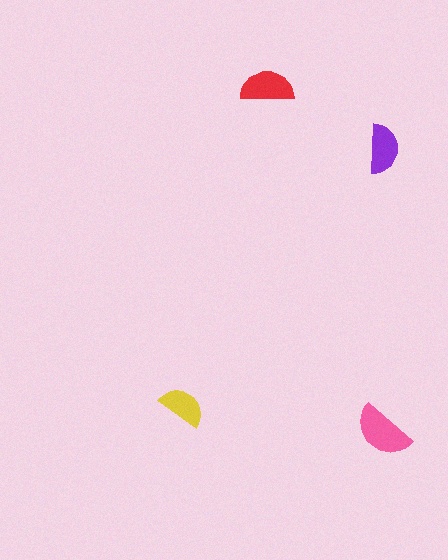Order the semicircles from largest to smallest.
the pink one, the red one, the purple one, the yellow one.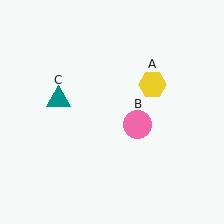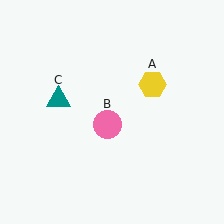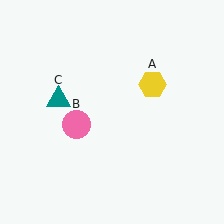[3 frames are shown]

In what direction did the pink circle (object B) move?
The pink circle (object B) moved left.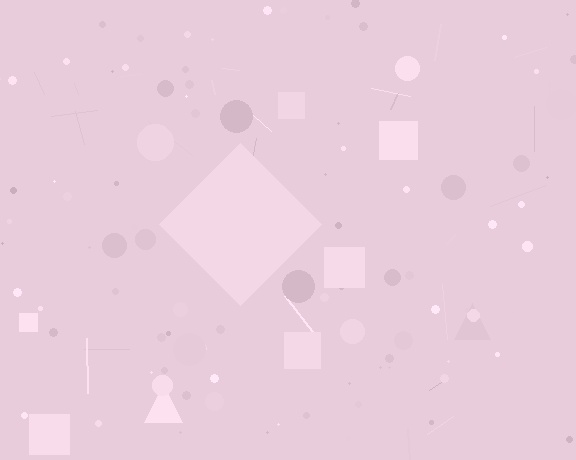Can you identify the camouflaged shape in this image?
The camouflaged shape is a diamond.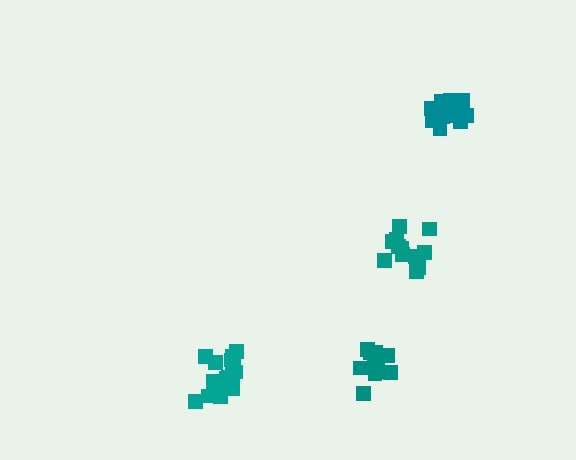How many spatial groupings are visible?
There are 4 spatial groupings.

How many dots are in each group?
Group 1: 13 dots, Group 2: 13 dots, Group 3: 11 dots, Group 4: 17 dots (54 total).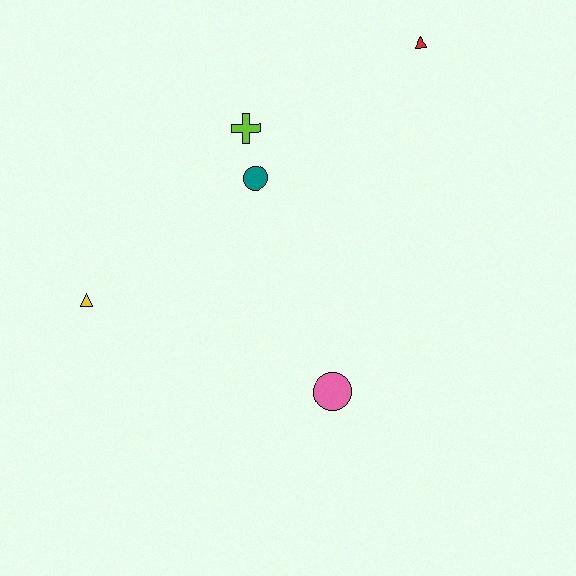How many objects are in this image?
There are 5 objects.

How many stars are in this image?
There are no stars.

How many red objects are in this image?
There is 1 red object.